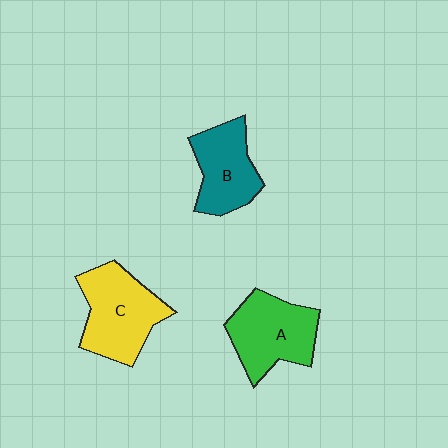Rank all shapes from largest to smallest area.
From largest to smallest: C (yellow), A (green), B (teal).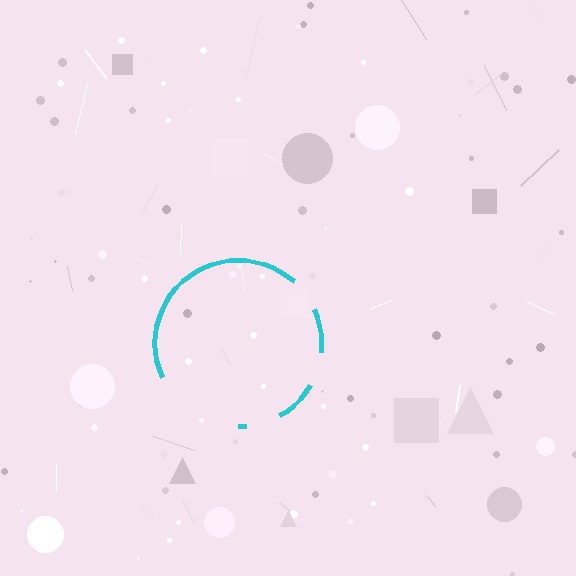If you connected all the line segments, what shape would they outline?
They would outline a circle.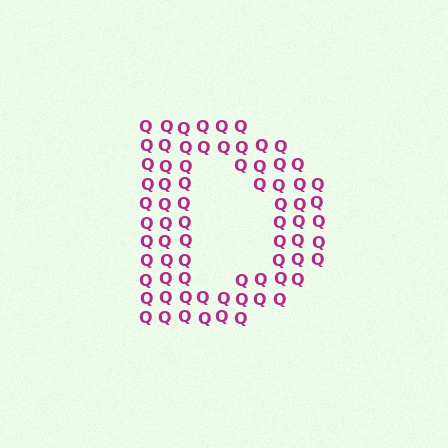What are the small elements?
The small elements are letter Q's.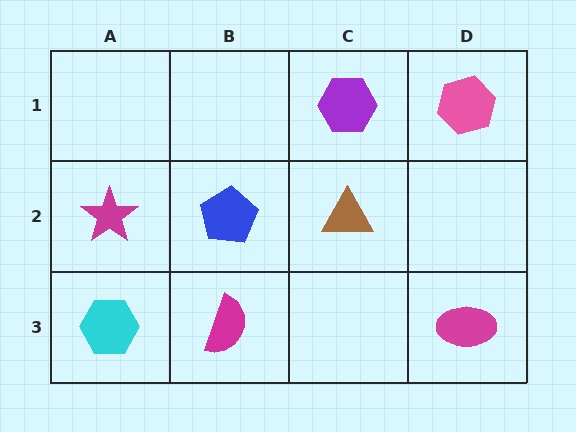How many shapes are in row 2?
3 shapes.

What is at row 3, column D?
A magenta ellipse.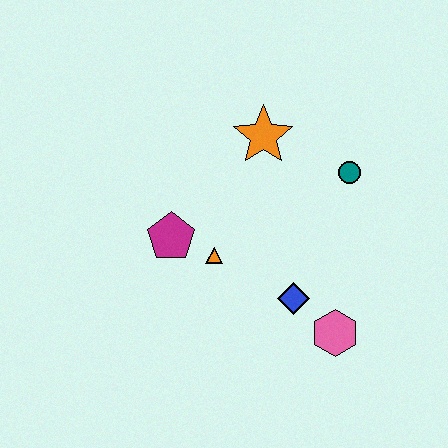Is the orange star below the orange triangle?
No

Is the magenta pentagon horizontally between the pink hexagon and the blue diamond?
No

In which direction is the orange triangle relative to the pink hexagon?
The orange triangle is to the left of the pink hexagon.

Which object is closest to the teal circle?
The orange star is closest to the teal circle.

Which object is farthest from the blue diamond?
The orange star is farthest from the blue diamond.